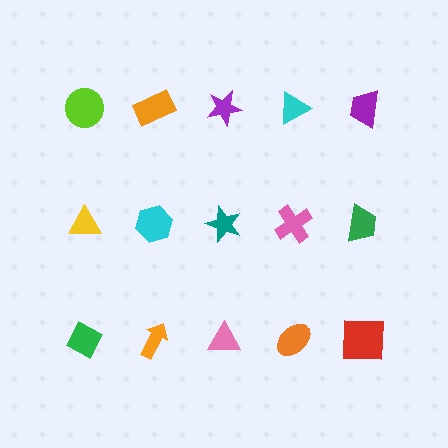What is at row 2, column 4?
A pink cross.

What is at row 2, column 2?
A cyan hexagon.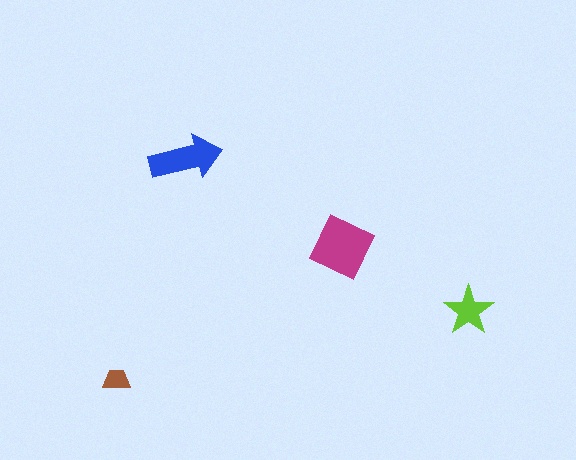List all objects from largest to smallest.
The magenta square, the blue arrow, the lime star, the brown trapezoid.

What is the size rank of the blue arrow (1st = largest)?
2nd.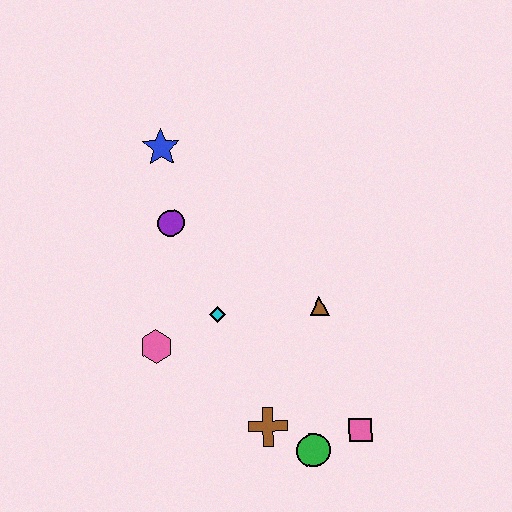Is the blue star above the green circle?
Yes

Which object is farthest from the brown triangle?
The blue star is farthest from the brown triangle.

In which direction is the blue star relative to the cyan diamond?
The blue star is above the cyan diamond.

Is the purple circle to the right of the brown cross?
No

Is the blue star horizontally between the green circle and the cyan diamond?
No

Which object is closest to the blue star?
The purple circle is closest to the blue star.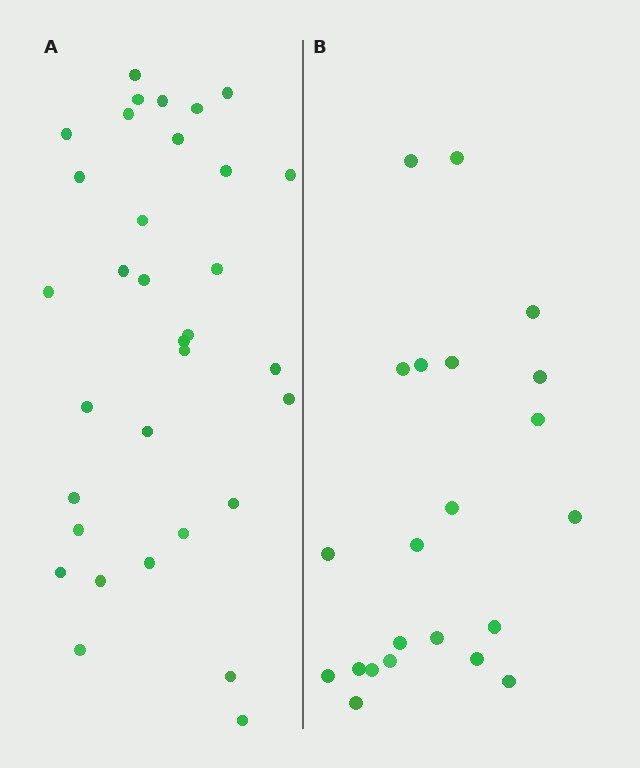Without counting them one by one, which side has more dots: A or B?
Region A (the left region) has more dots.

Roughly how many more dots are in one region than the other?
Region A has roughly 12 or so more dots than region B.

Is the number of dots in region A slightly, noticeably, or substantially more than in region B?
Region A has substantially more. The ratio is roughly 1.5 to 1.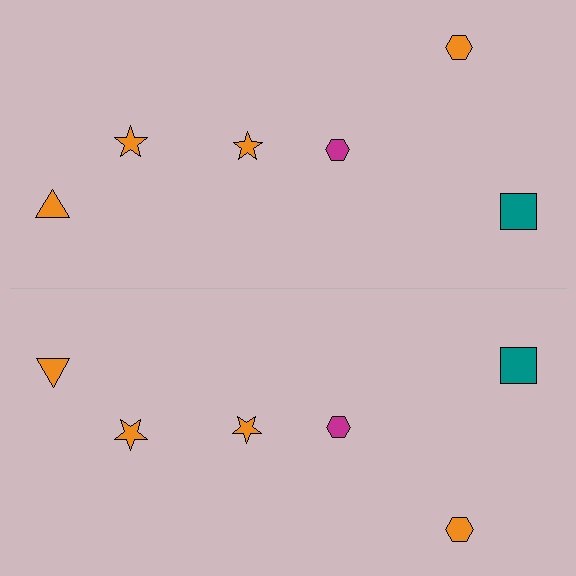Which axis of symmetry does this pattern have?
The pattern has a horizontal axis of symmetry running through the center of the image.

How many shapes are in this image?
There are 12 shapes in this image.